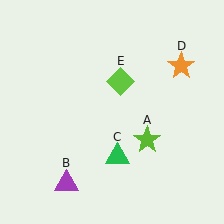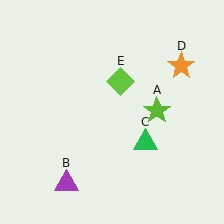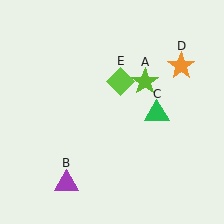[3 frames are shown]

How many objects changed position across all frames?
2 objects changed position: lime star (object A), green triangle (object C).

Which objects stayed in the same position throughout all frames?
Purple triangle (object B) and orange star (object D) and lime diamond (object E) remained stationary.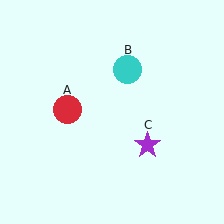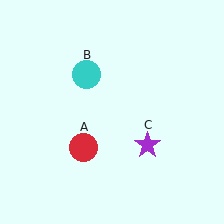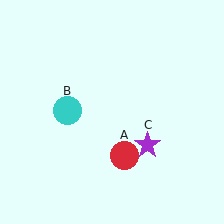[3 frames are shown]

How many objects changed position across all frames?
2 objects changed position: red circle (object A), cyan circle (object B).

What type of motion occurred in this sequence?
The red circle (object A), cyan circle (object B) rotated counterclockwise around the center of the scene.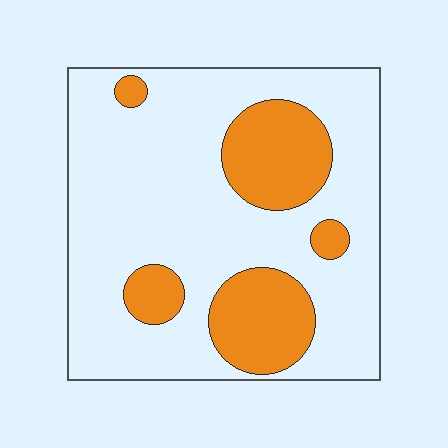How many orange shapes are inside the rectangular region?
5.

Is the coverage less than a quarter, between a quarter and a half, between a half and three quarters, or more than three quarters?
Less than a quarter.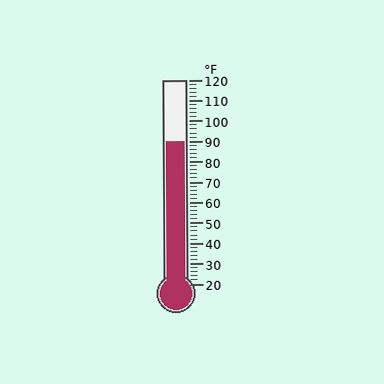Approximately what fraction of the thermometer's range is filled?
The thermometer is filled to approximately 70% of its range.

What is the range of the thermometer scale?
The thermometer scale ranges from 20°F to 120°F.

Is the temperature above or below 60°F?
The temperature is above 60°F.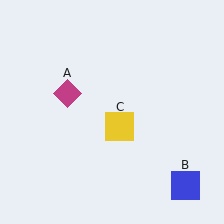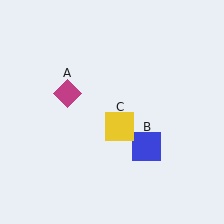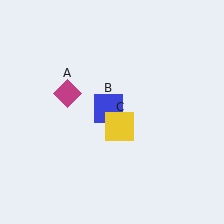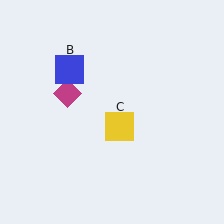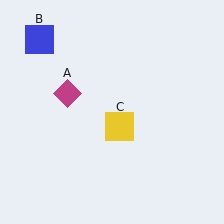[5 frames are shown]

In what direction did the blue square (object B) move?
The blue square (object B) moved up and to the left.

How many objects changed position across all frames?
1 object changed position: blue square (object B).